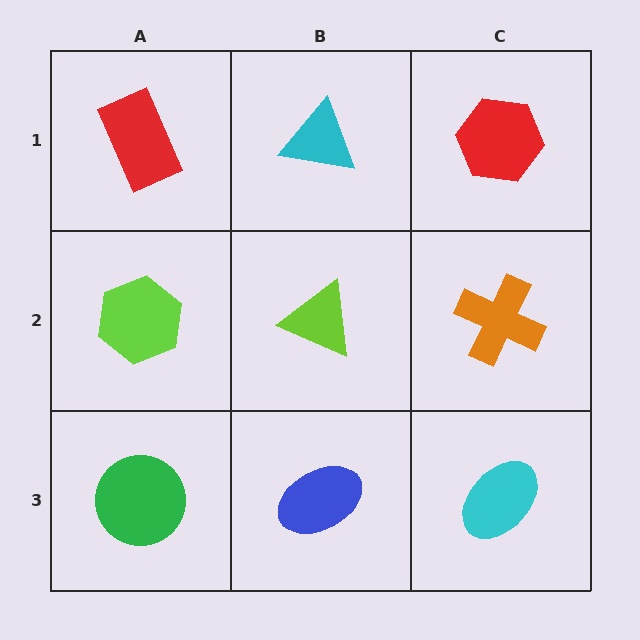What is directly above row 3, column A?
A lime hexagon.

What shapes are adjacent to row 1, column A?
A lime hexagon (row 2, column A), a cyan triangle (row 1, column B).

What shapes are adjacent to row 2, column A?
A red rectangle (row 1, column A), a green circle (row 3, column A), a lime triangle (row 2, column B).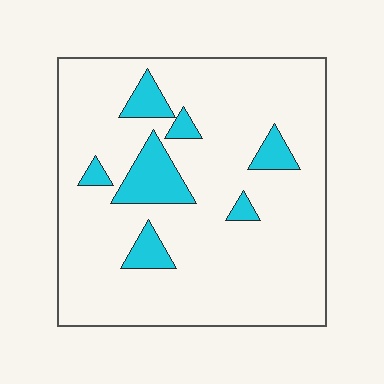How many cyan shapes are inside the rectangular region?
7.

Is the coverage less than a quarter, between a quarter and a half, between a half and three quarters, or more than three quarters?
Less than a quarter.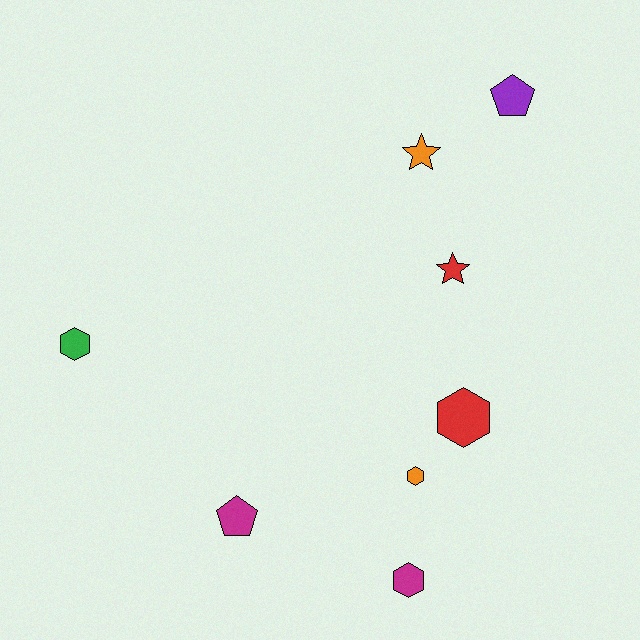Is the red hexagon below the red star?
Yes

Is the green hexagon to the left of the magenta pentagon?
Yes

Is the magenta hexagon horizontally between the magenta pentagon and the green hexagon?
No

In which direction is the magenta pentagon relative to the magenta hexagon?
The magenta pentagon is to the left of the magenta hexagon.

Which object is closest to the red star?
The orange star is closest to the red star.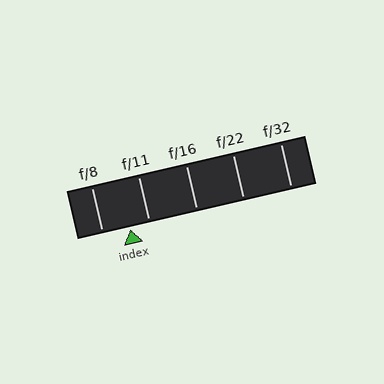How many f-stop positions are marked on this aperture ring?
There are 5 f-stop positions marked.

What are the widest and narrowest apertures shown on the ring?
The widest aperture shown is f/8 and the narrowest is f/32.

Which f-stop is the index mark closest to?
The index mark is closest to f/11.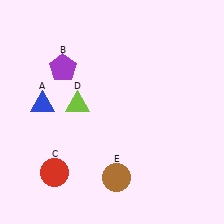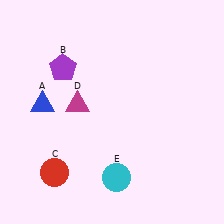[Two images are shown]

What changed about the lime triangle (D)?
In Image 1, D is lime. In Image 2, it changed to magenta.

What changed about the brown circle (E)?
In Image 1, E is brown. In Image 2, it changed to cyan.